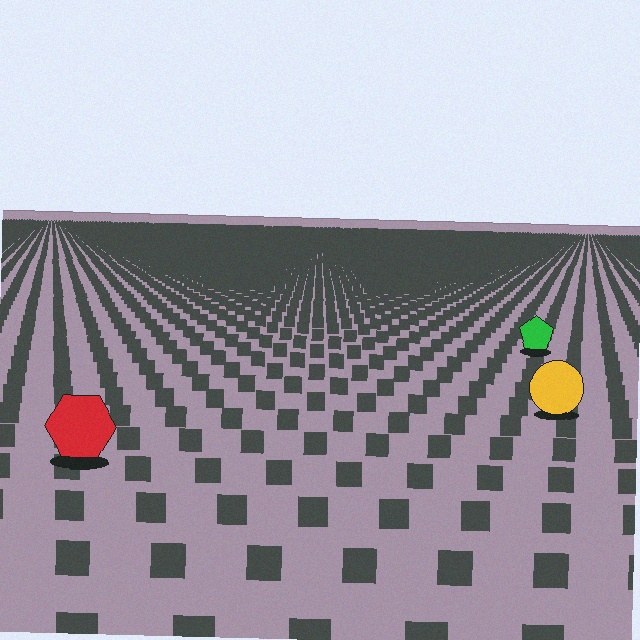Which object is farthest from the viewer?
The green pentagon is farthest from the viewer. It appears smaller and the ground texture around it is denser.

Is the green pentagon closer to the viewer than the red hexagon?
No. The red hexagon is closer — you can tell from the texture gradient: the ground texture is coarser near it.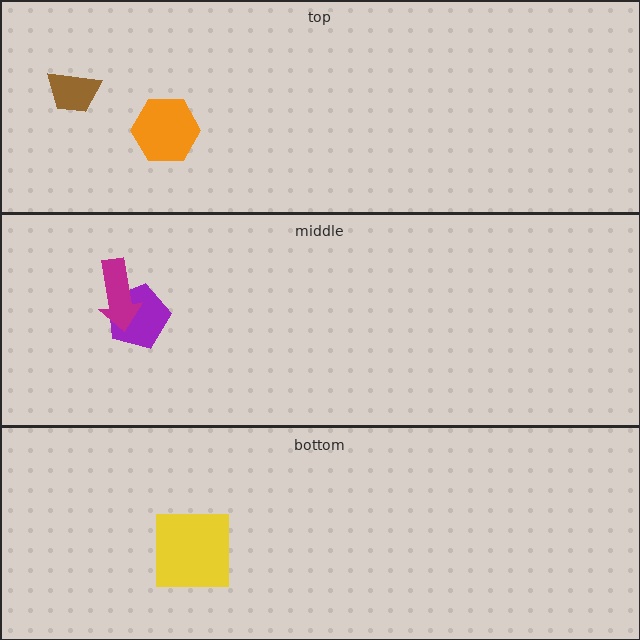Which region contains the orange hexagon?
The top region.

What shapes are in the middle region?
The purple pentagon, the magenta arrow.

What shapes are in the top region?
The orange hexagon, the brown trapezoid.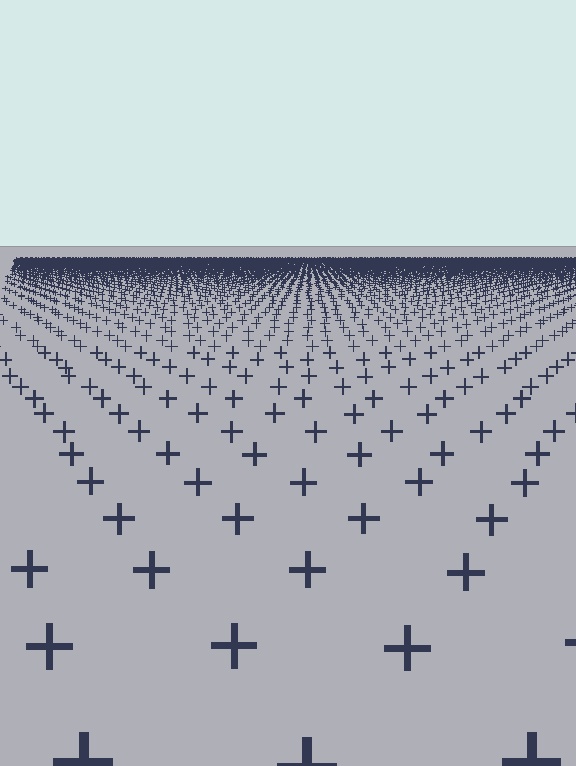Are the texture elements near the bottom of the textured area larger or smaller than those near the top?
Larger. Near the bottom, elements are closer to the viewer and appear at a bigger on-screen size.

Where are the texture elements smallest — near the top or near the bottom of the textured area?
Near the top.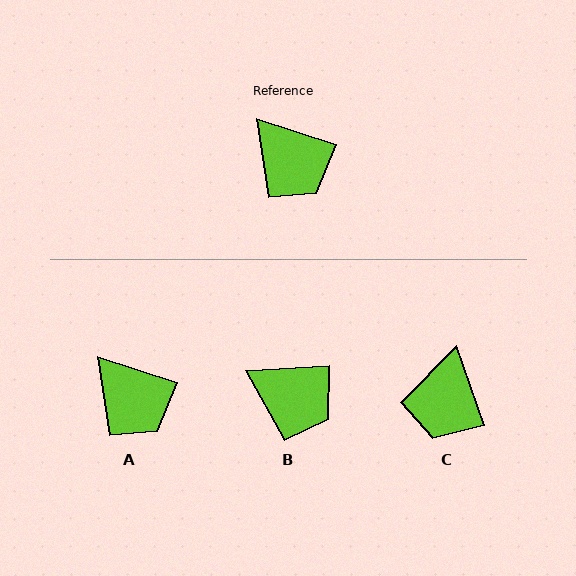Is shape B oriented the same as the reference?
No, it is off by about 21 degrees.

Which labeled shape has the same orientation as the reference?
A.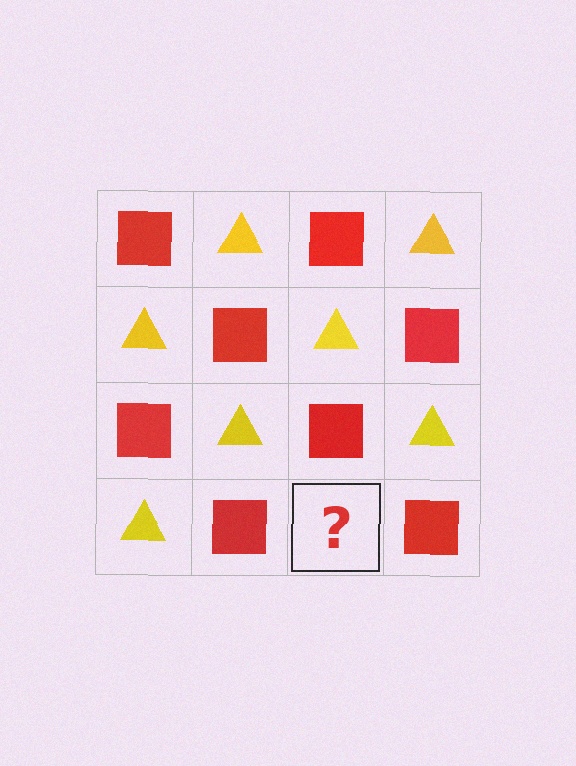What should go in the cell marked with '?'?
The missing cell should contain a yellow triangle.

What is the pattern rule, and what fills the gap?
The rule is that it alternates red square and yellow triangle in a checkerboard pattern. The gap should be filled with a yellow triangle.